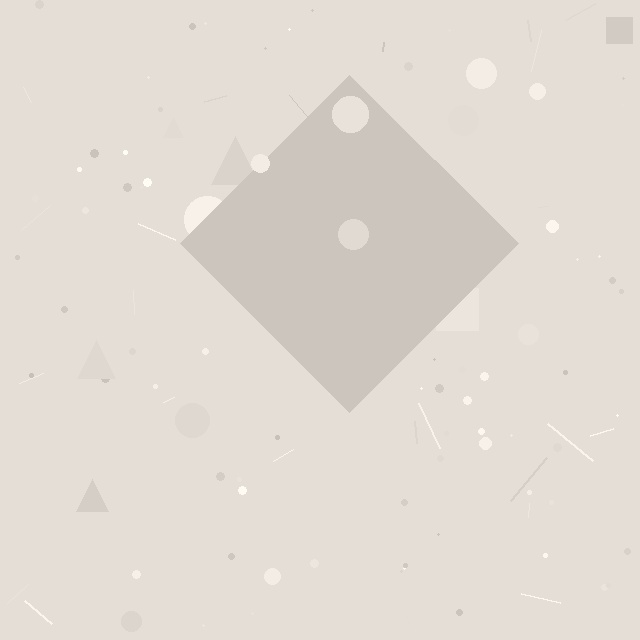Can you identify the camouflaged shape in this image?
The camouflaged shape is a diamond.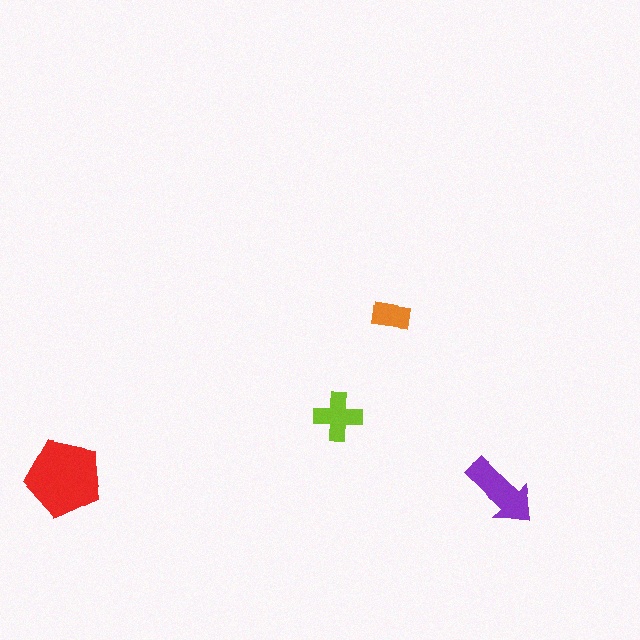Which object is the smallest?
The orange rectangle.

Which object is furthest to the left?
The red pentagon is leftmost.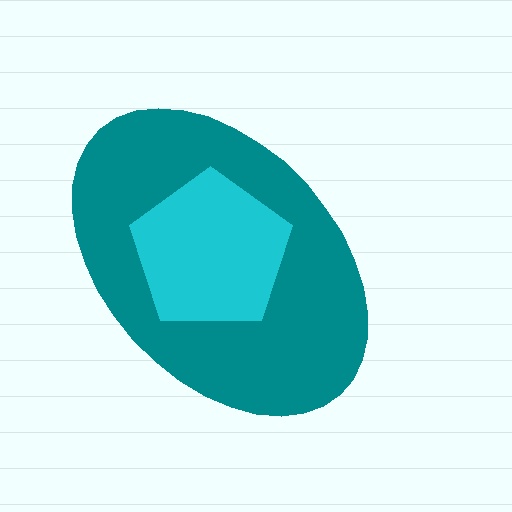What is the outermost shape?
The teal ellipse.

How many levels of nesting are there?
2.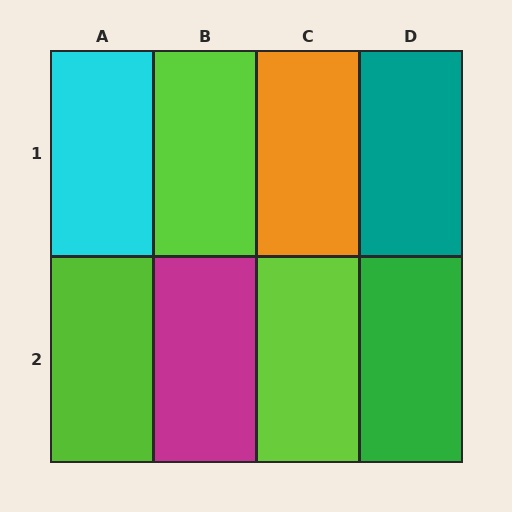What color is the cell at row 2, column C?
Lime.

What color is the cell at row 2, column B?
Magenta.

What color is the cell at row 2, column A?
Lime.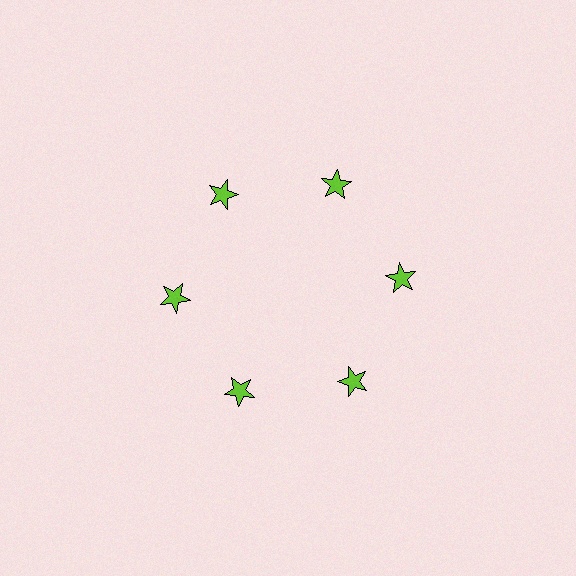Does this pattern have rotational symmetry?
Yes, this pattern has 6-fold rotational symmetry. It looks the same after rotating 60 degrees around the center.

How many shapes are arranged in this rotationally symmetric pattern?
There are 6 shapes, arranged in 6 groups of 1.